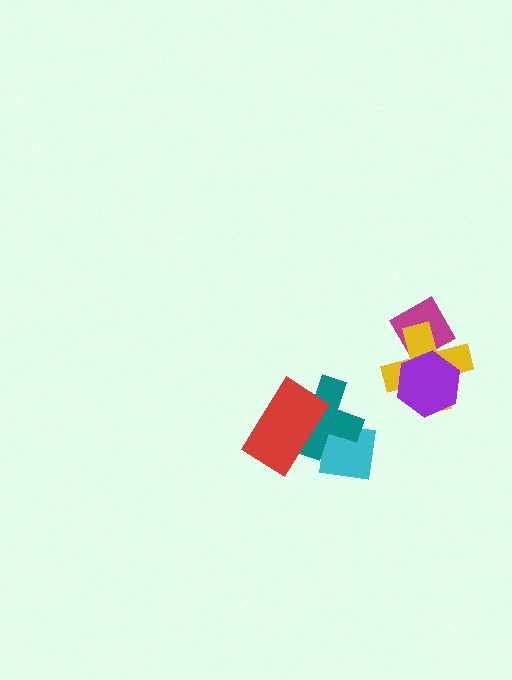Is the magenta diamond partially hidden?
Yes, it is partially covered by another shape.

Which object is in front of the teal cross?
The red rectangle is in front of the teal cross.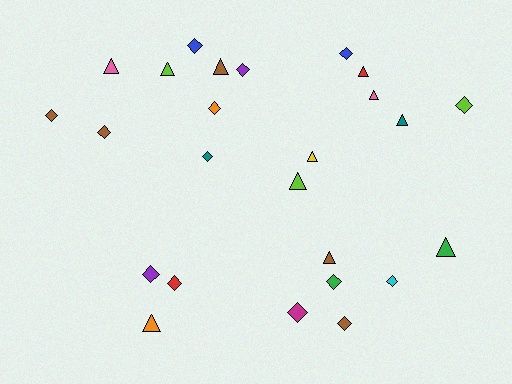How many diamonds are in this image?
There are 14 diamonds.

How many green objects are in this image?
There are 2 green objects.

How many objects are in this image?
There are 25 objects.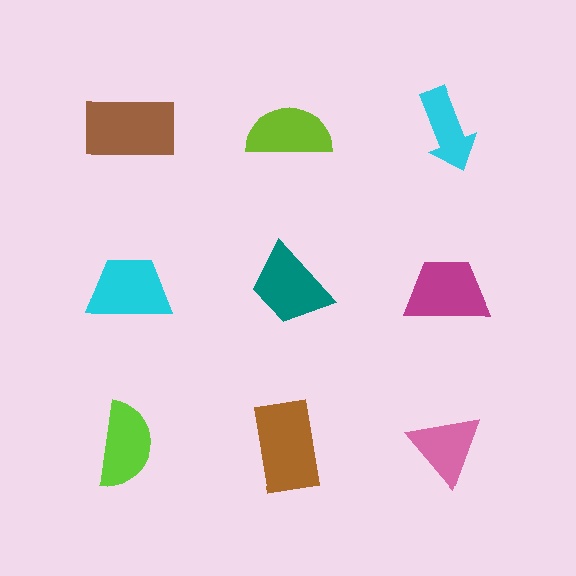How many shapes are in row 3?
3 shapes.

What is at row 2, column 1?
A cyan trapezoid.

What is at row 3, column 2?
A brown rectangle.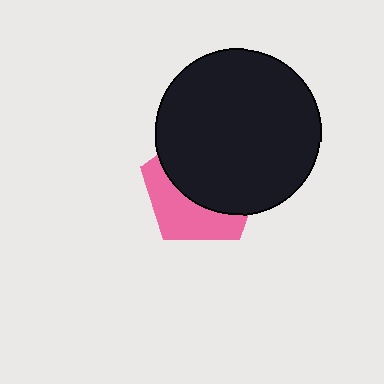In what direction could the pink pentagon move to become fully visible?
The pink pentagon could move down. That would shift it out from behind the black circle entirely.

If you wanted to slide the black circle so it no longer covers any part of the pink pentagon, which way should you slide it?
Slide it up — that is the most direct way to separate the two shapes.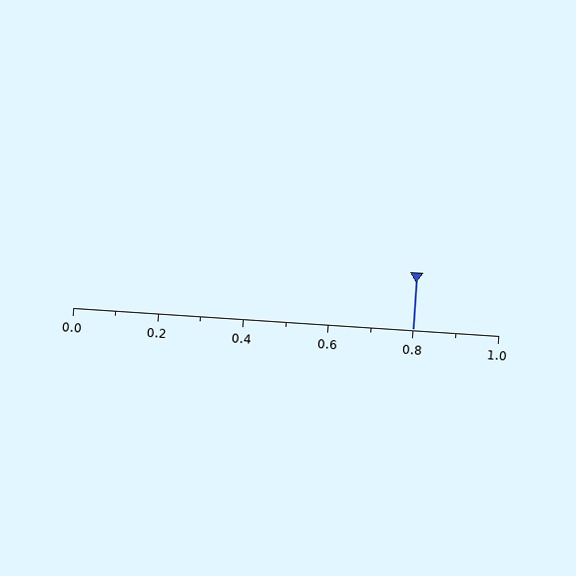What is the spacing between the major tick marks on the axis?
The major ticks are spaced 0.2 apart.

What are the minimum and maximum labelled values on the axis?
The axis runs from 0.0 to 1.0.